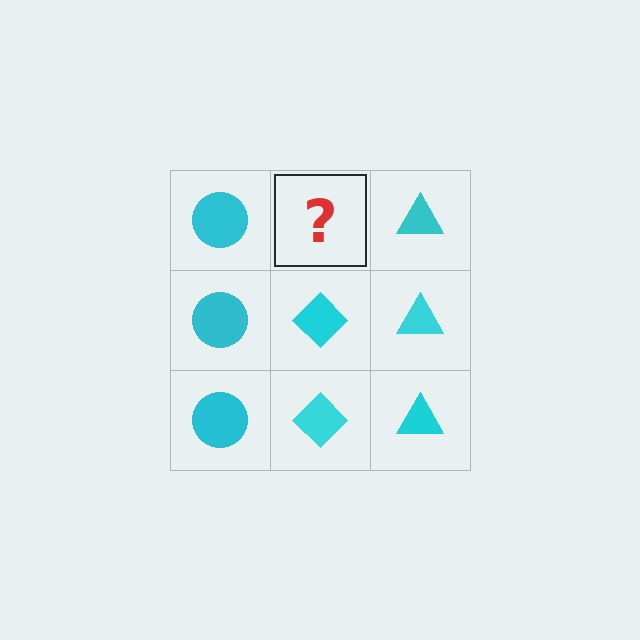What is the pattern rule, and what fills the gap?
The rule is that each column has a consistent shape. The gap should be filled with a cyan diamond.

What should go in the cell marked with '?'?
The missing cell should contain a cyan diamond.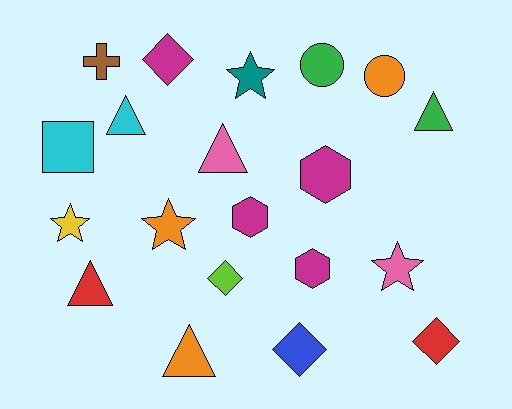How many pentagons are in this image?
There are no pentagons.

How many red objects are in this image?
There are 2 red objects.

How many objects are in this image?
There are 20 objects.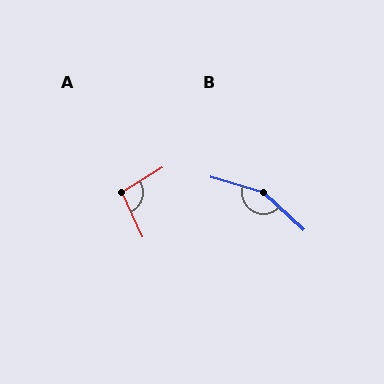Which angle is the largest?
B, at approximately 153 degrees.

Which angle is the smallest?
A, at approximately 97 degrees.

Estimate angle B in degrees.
Approximately 153 degrees.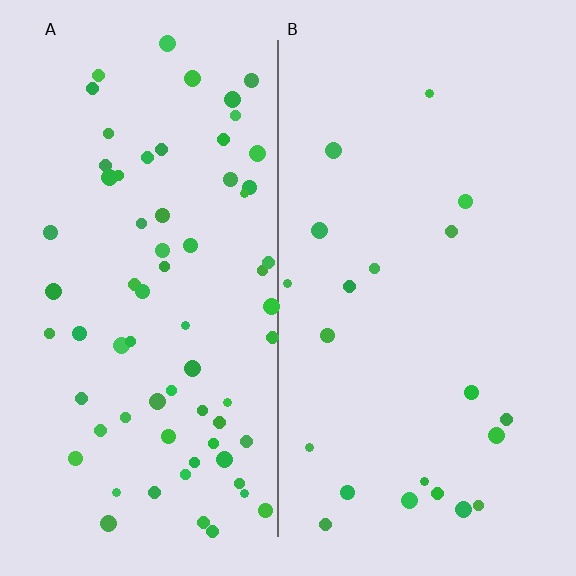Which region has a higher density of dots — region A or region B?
A (the left).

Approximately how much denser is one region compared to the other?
Approximately 3.1× — region A over region B.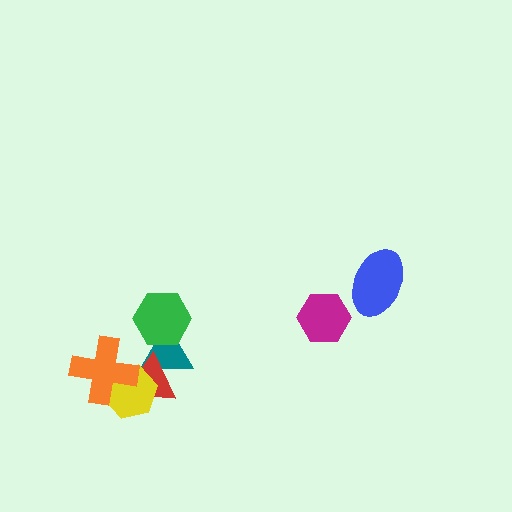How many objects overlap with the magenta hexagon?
0 objects overlap with the magenta hexagon.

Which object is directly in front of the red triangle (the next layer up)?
The yellow hexagon is directly in front of the red triangle.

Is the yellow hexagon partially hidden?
Yes, it is partially covered by another shape.